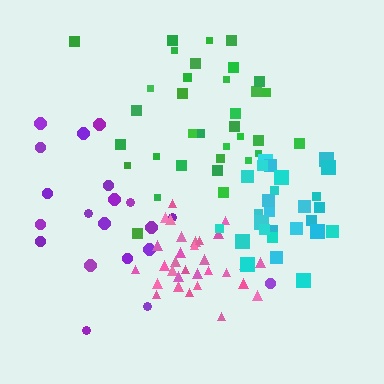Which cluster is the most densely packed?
Pink.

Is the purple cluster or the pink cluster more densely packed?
Pink.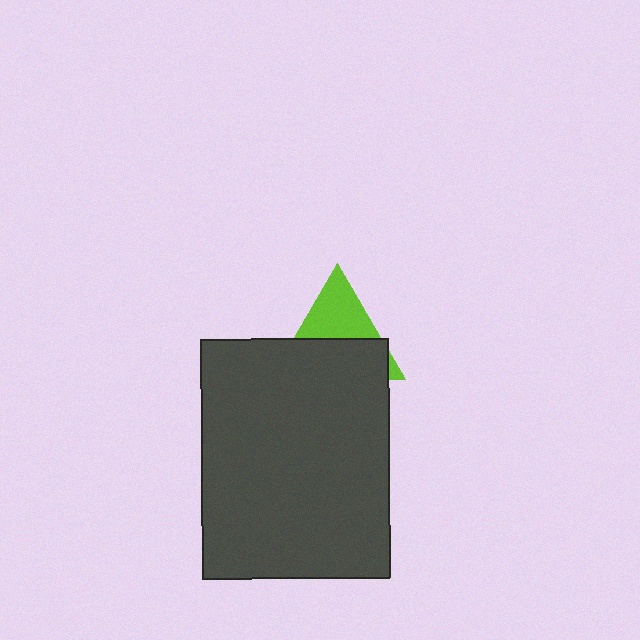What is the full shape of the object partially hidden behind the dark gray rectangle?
The partially hidden object is a lime triangle.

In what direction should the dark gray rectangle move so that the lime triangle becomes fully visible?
The dark gray rectangle should move down. That is the shortest direction to clear the overlap and leave the lime triangle fully visible.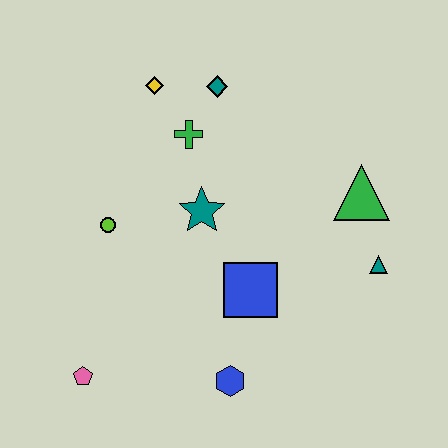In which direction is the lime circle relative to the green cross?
The lime circle is below the green cross.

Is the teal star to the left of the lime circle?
No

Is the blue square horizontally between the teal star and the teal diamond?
No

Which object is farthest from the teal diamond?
The pink pentagon is farthest from the teal diamond.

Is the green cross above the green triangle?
Yes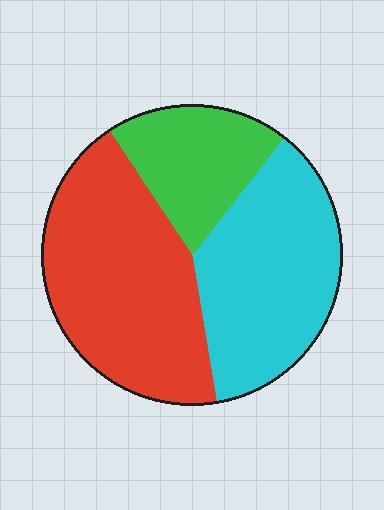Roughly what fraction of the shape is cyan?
Cyan takes up about three eighths (3/8) of the shape.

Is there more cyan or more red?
Red.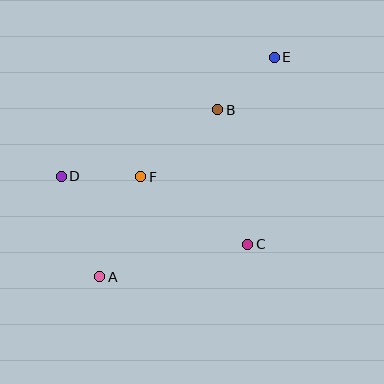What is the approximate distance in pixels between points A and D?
The distance between A and D is approximately 108 pixels.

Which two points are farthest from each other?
Points A and E are farthest from each other.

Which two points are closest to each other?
Points B and E are closest to each other.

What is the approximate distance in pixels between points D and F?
The distance between D and F is approximately 79 pixels.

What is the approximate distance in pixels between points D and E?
The distance between D and E is approximately 244 pixels.